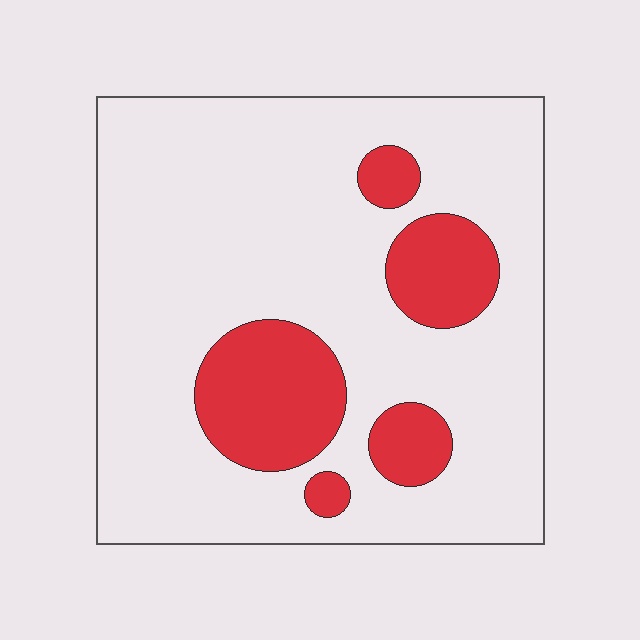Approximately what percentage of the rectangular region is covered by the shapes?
Approximately 20%.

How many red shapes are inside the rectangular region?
5.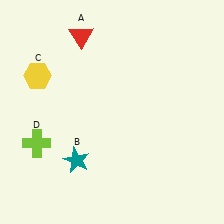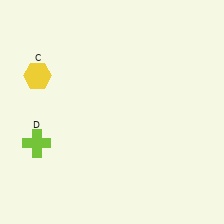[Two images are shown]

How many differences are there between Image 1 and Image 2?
There are 2 differences between the two images.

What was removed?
The teal star (B), the red triangle (A) were removed in Image 2.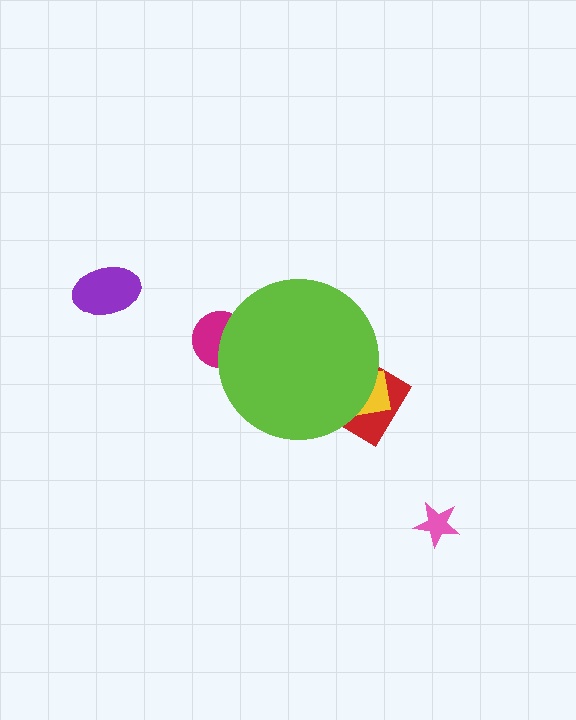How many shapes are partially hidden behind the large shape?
3 shapes are partially hidden.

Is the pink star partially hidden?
No, the pink star is fully visible.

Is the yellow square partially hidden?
Yes, the yellow square is partially hidden behind the lime circle.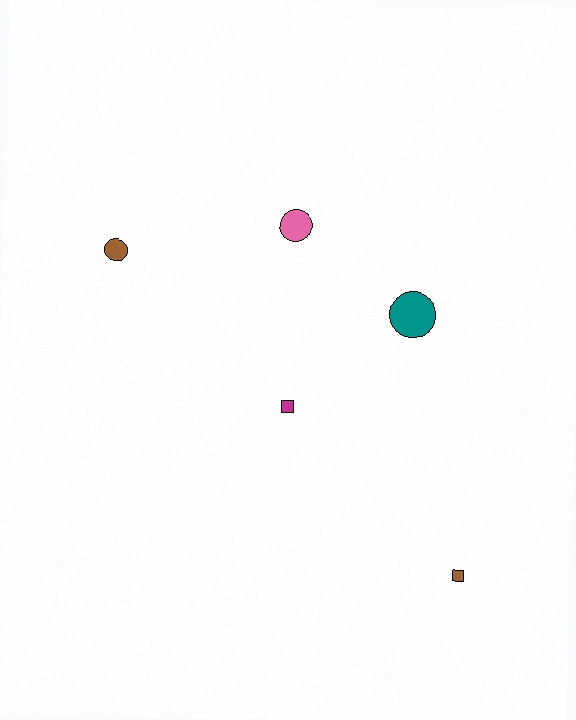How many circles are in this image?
There are 3 circles.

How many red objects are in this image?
There are no red objects.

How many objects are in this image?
There are 5 objects.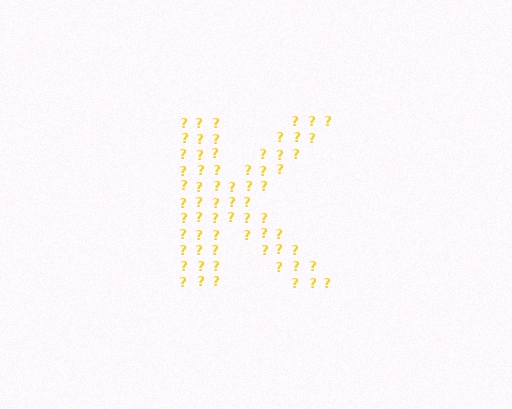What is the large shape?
The large shape is the letter K.